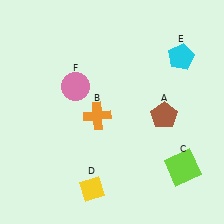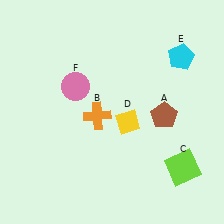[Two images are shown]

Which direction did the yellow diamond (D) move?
The yellow diamond (D) moved up.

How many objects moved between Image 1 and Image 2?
1 object moved between the two images.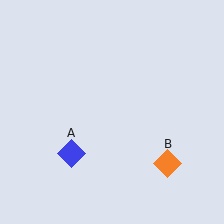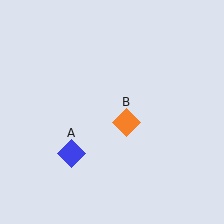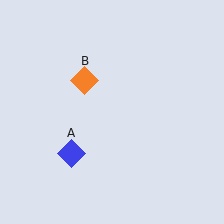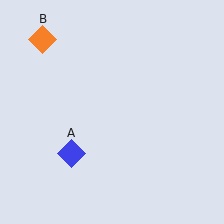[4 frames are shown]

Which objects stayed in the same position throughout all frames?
Blue diamond (object A) remained stationary.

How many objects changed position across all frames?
1 object changed position: orange diamond (object B).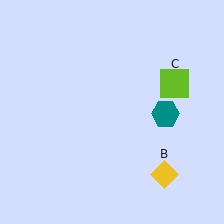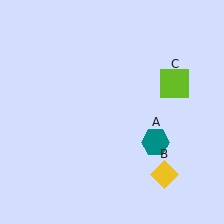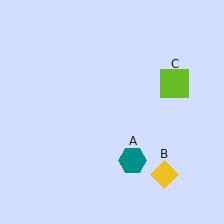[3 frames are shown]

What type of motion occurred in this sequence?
The teal hexagon (object A) rotated clockwise around the center of the scene.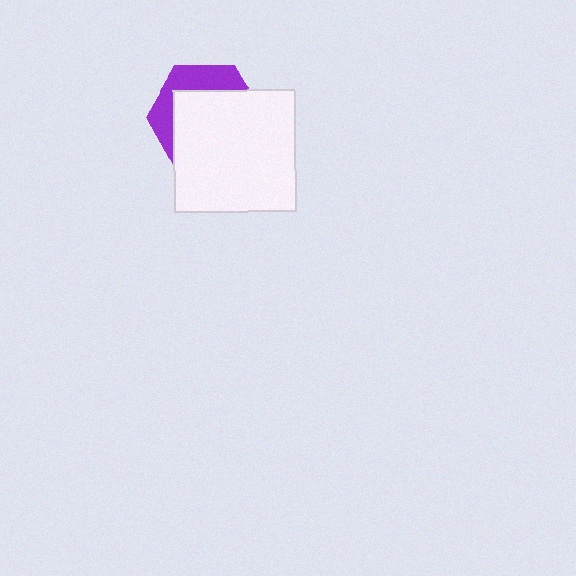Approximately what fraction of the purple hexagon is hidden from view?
Roughly 66% of the purple hexagon is hidden behind the white square.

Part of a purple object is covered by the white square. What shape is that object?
It is a hexagon.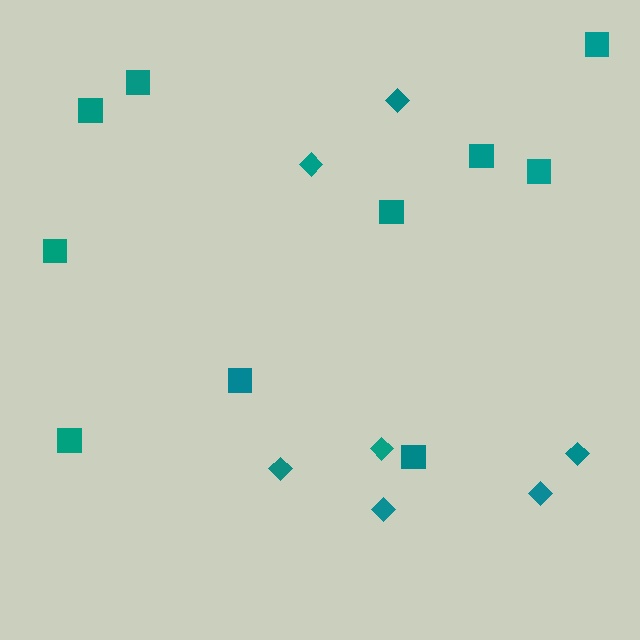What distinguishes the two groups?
There are 2 groups: one group of diamonds (7) and one group of squares (10).